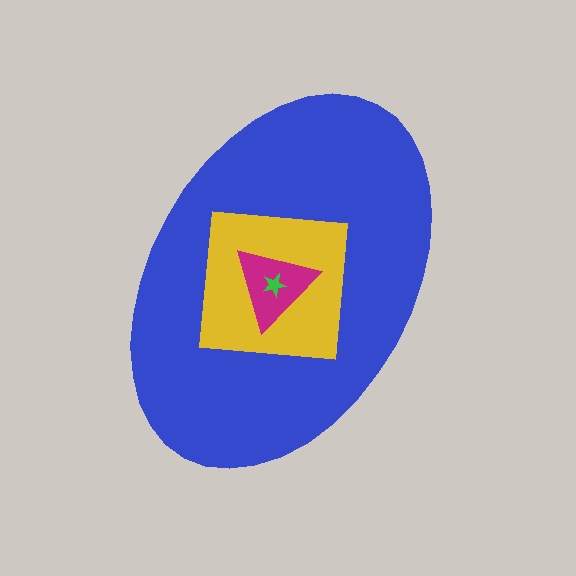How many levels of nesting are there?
4.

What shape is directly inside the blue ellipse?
The yellow square.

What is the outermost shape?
The blue ellipse.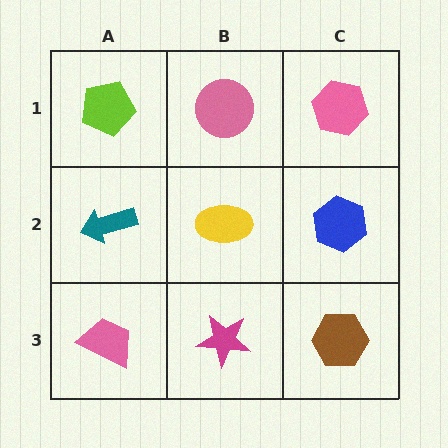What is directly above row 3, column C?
A blue hexagon.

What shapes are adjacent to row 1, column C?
A blue hexagon (row 2, column C), a pink circle (row 1, column B).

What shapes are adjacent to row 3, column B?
A yellow ellipse (row 2, column B), a pink trapezoid (row 3, column A), a brown hexagon (row 3, column C).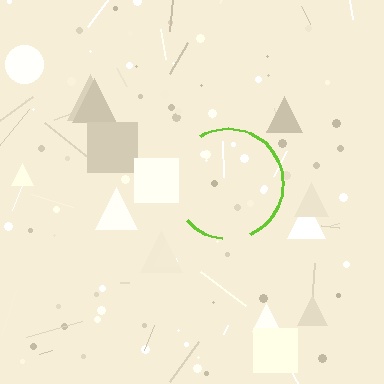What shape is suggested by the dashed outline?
The dashed outline suggests a circle.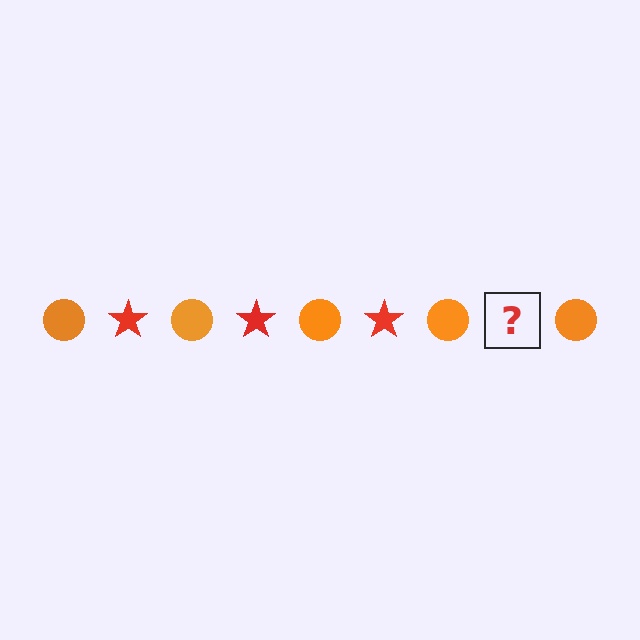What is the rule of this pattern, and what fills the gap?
The rule is that the pattern alternates between orange circle and red star. The gap should be filled with a red star.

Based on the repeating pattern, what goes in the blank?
The blank should be a red star.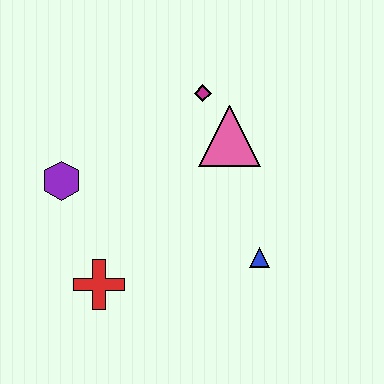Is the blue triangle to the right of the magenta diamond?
Yes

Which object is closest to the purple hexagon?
The red cross is closest to the purple hexagon.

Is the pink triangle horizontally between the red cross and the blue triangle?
Yes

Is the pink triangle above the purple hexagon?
Yes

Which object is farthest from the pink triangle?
The red cross is farthest from the pink triangle.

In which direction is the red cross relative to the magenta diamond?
The red cross is below the magenta diamond.